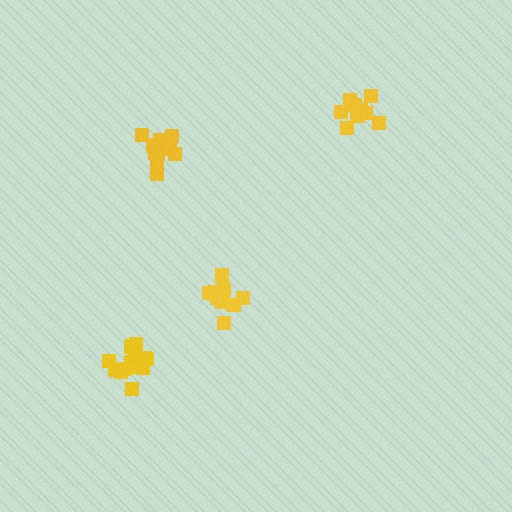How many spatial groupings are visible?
There are 4 spatial groupings.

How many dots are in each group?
Group 1: 14 dots, Group 2: 11 dots, Group 3: 10 dots, Group 4: 10 dots (45 total).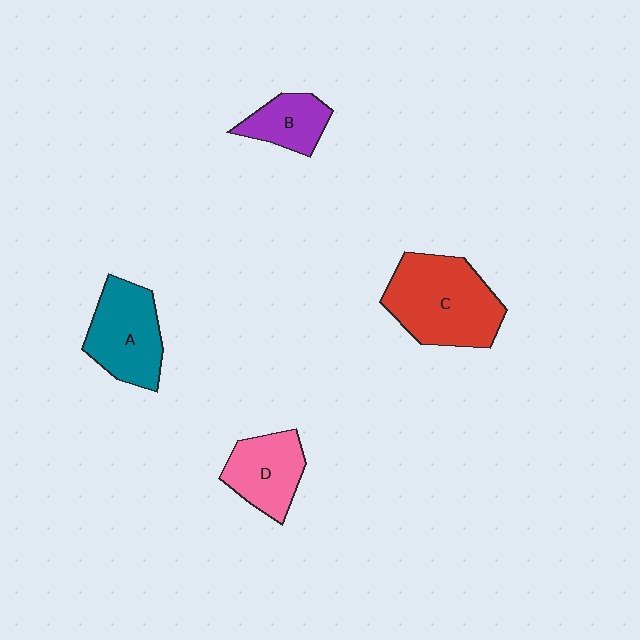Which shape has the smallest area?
Shape B (purple).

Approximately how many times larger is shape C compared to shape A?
Approximately 1.3 times.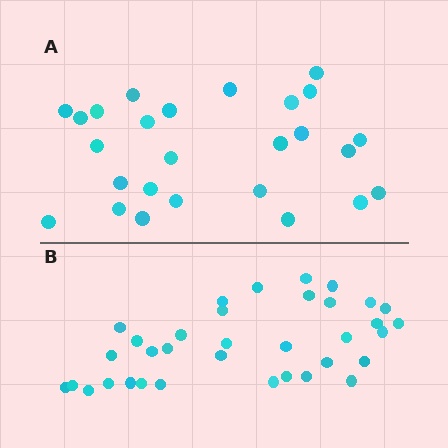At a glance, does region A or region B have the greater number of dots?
Region B (the bottom region) has more dots.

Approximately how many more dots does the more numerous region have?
Region B has roughly 8 or so more dots than region A.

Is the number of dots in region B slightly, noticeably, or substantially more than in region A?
Region B has noticeably more, but not dramatically so. The ratio is roughly 1.3 to 1.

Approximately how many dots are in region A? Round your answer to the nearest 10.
About 30 dots. (The exact count is 26, which rounds to 30.)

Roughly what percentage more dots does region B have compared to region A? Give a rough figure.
About 35% more.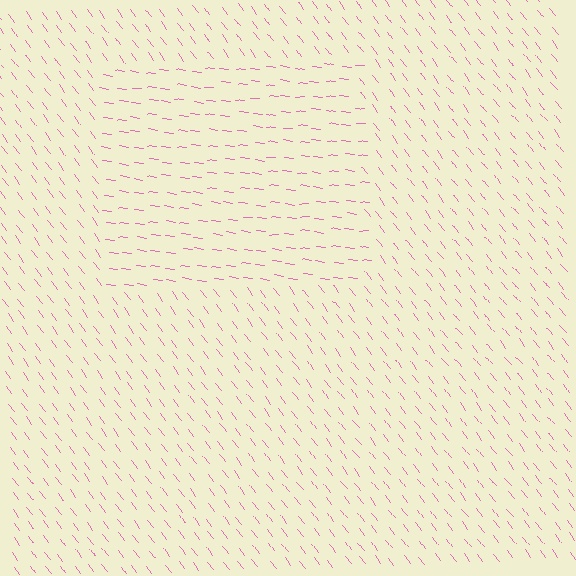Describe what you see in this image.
The image is filled with small pink line segments. A rectangle region in the image has lines oriented differently from the surrounding lines, creating a visible texture boundary.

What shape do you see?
I see a rectangle.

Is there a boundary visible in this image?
Yes, there is a texture boundary formed by a change in line orientation.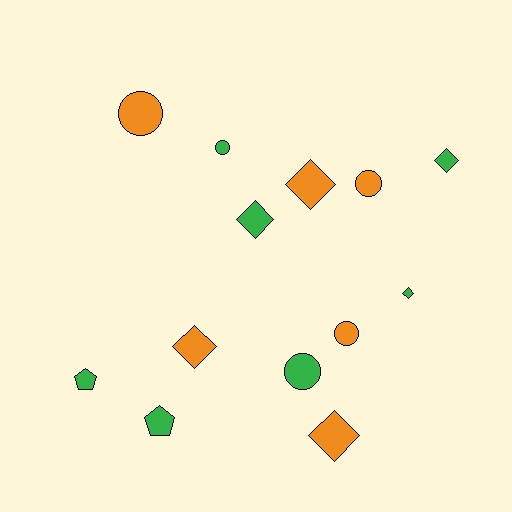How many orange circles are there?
There are 3 orange circles.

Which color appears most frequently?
Green, with 7 objects.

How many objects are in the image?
There are 13 objects.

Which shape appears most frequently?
Diamond, with 6 objects.